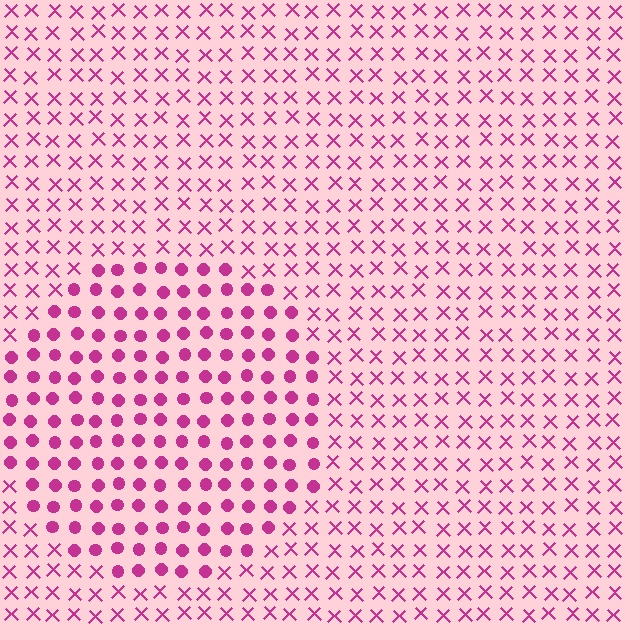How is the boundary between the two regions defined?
The boundary is defined by a change in element shape: circles inside vs. X marks outside. All elements share the same color and spacing.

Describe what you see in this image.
The image is filled with small magenta elements arranged in a uniform grid. A circle-shaped region contains circles, while the surrounding area contains X marks. The boundary is defined purely by the change in element shape.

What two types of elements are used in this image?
The image uses circles inside the circle region and X marks outside it.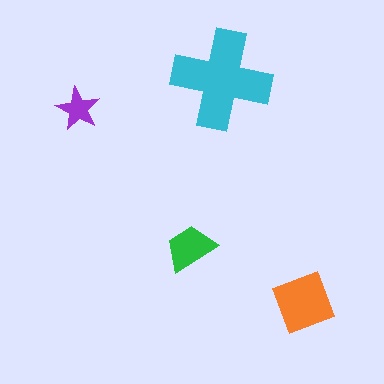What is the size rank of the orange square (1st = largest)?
2nd.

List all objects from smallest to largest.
The purple star, the green trapezoid, the orange square, the cyan cross.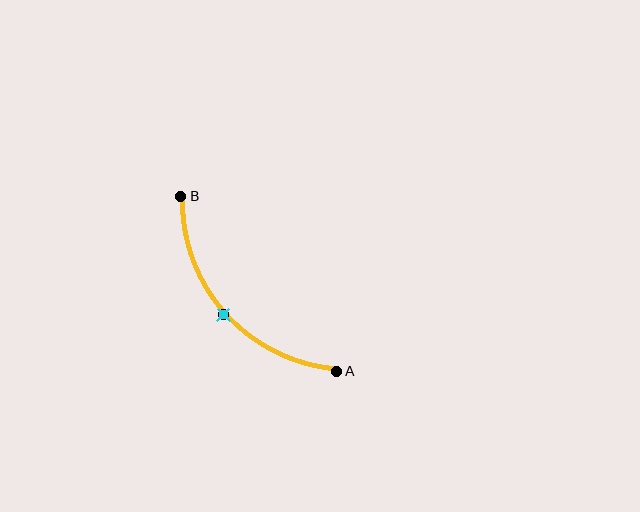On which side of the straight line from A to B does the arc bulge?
The arc bulges below and to the left of the straight line connecting A and B.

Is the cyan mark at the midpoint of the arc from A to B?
Yes. The cyan mark lies on the arc at equal arc-length from both A and B — it is the arc midpoint.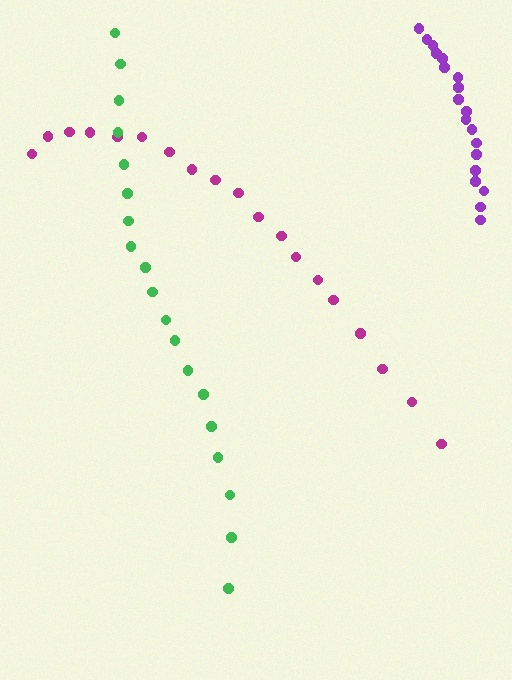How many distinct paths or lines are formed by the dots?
There are 3 distinct paths.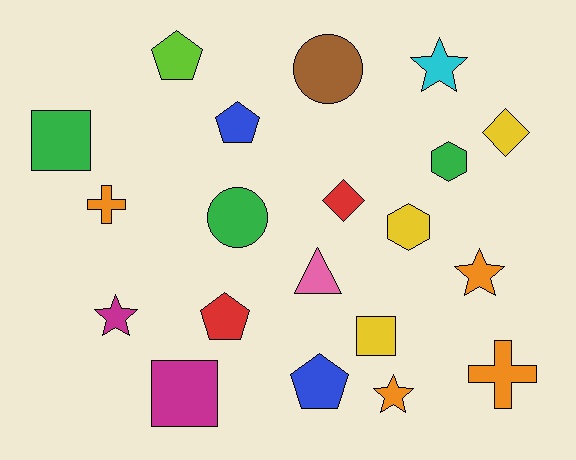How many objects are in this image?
There are 20 objects.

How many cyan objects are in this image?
There is 1 cyan object.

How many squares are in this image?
There are 3 squares.